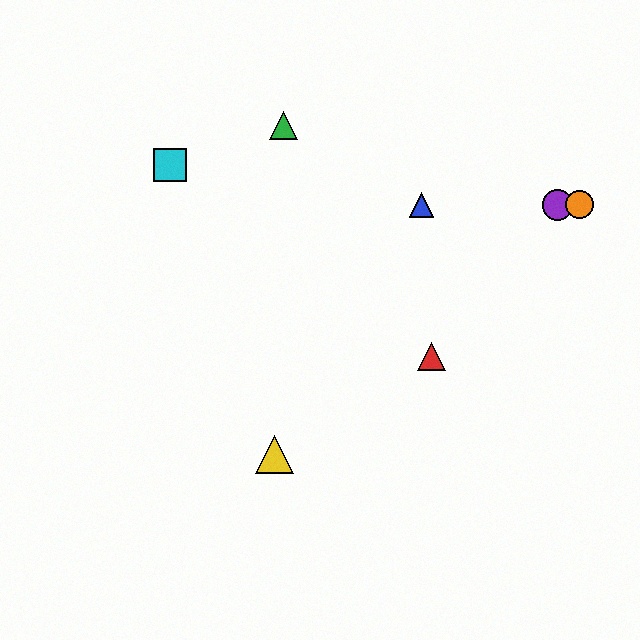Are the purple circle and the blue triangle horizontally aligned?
Yes, both are at y≈205.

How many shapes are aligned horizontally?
3 shapes (the blue triangle, the purple circle, the orange circle) are aligned horizontally.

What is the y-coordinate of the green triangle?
The green triangle is at y≈126.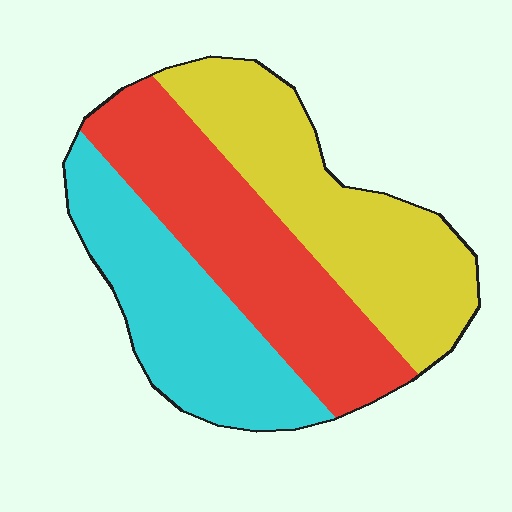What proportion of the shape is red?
Red covers about 35% of the shape.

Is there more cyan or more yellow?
Yellow.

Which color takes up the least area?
Cyan, at roughly 30%.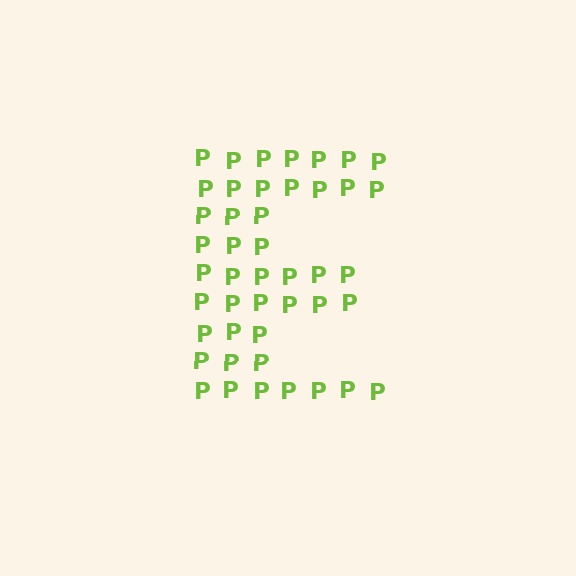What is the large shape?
The large shape is the letter E.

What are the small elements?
The small elements are letter P's.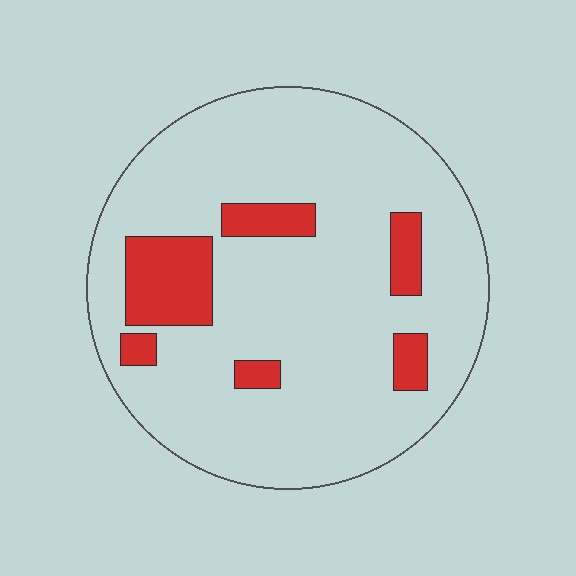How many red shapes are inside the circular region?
6.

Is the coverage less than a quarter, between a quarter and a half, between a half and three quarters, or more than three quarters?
Less than a quarter.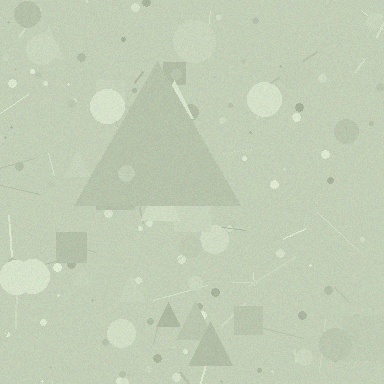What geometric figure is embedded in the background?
A triangle is embedded in the background.